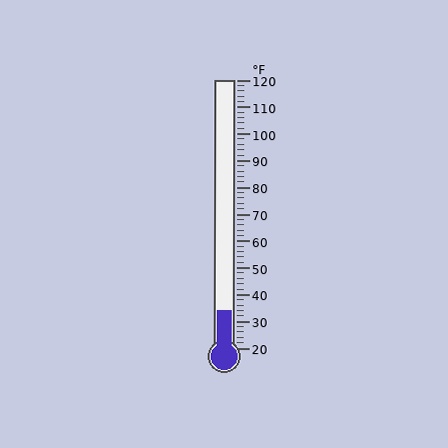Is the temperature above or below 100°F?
The temperature is below 100°F.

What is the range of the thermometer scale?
The thermometer scale ranges from 20°F to 120°F.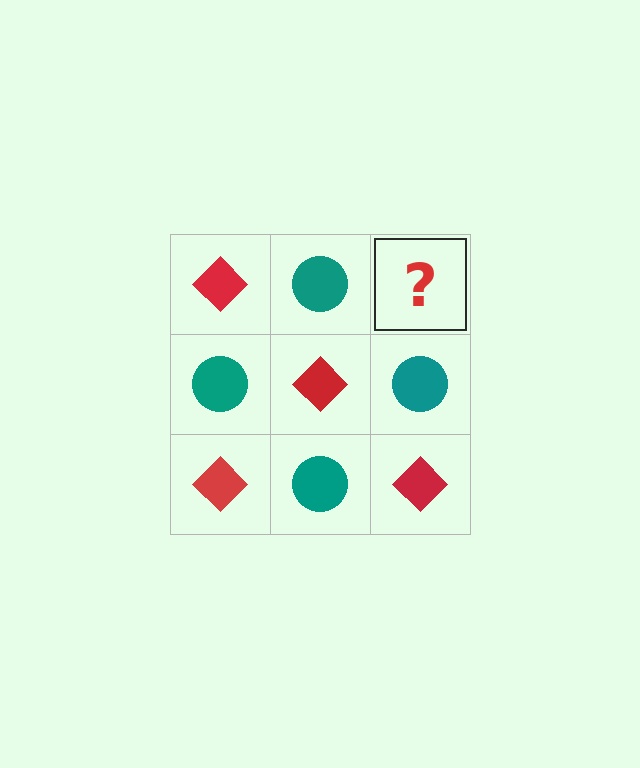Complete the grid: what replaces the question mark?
The question mark should be replaced with a red diamond.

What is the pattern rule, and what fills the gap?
The rule is that it alternates red diamond and teal circle in a checkerboard pattern. The gap should be filled with a red diamond.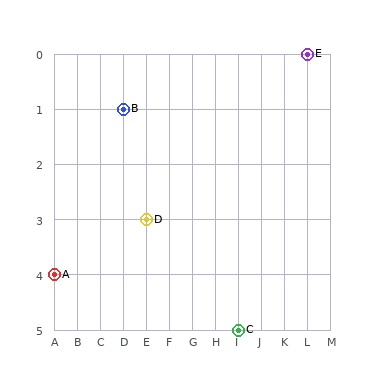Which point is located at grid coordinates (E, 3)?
Point D is at (E, 3).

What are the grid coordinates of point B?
Point B is at grid coordinates (D, 1).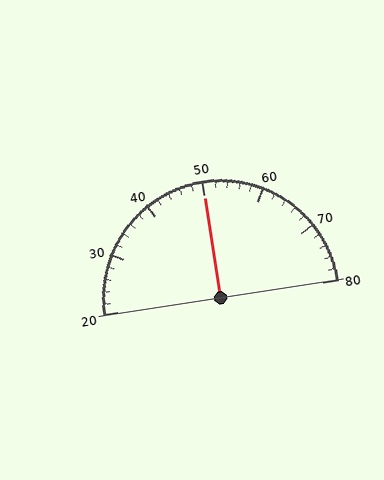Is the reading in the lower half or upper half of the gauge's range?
The reading is in the upper half of the range (20 to 80).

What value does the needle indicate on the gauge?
The needle indicates approximately 50.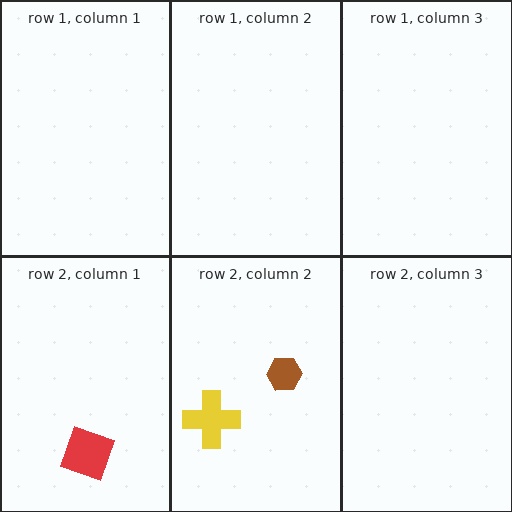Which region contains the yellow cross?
The row 2, column 2 region.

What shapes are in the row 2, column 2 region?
The yellow cross, the brown hexagon.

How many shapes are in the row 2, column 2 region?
2.